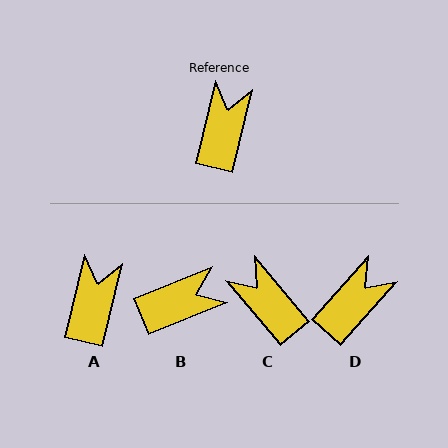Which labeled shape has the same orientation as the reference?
A.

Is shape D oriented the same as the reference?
No, it is off by about 28 degrees.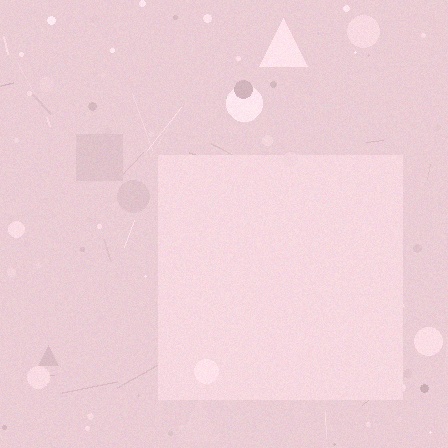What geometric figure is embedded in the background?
A square is embedded in the background.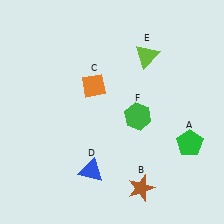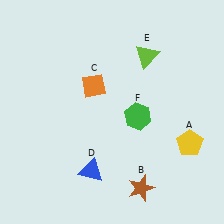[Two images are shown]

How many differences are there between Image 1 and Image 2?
There is 1 difference between the two images.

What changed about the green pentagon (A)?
In Image 1, A is green. In Image 2, it changed to yellow.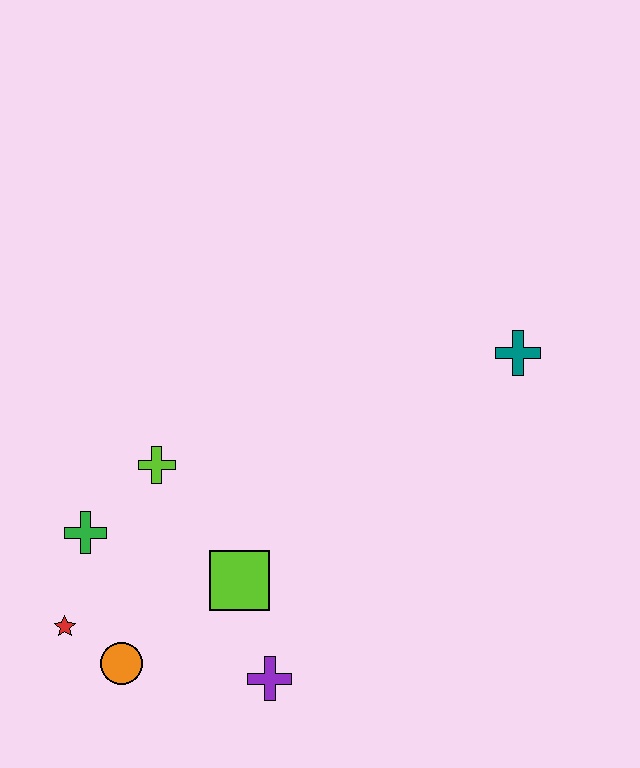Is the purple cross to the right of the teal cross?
No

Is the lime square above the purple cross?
Yes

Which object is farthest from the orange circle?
The teal cross is farthest from the orange circle.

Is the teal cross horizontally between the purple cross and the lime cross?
No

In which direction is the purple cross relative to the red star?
The purple cross is to the right of the red star.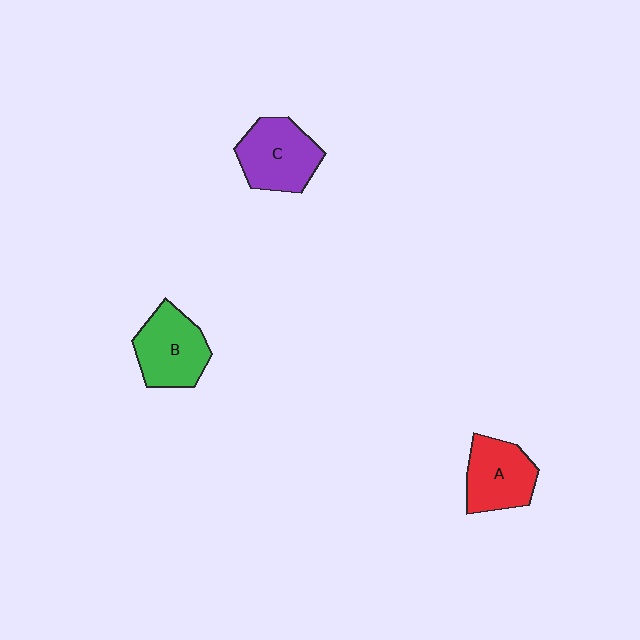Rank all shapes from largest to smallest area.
From largest to smallest: C (purple), B (green), A (red).